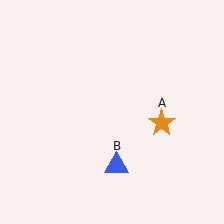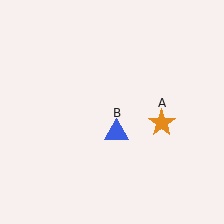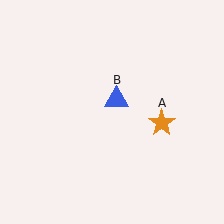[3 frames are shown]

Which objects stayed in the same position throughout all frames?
Orange star (object A) remained stationary.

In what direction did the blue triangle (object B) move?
The blue triangle (object B) moved up.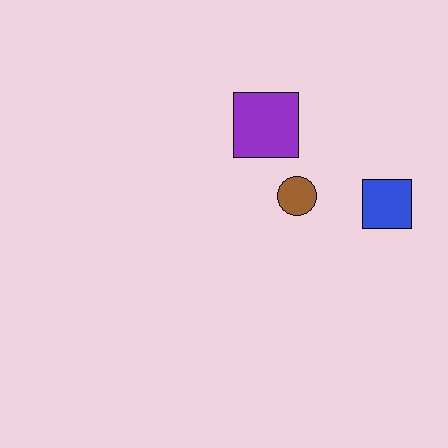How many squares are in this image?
There are 2 squares.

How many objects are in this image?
There are 3 objects.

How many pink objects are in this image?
There are no pink objects.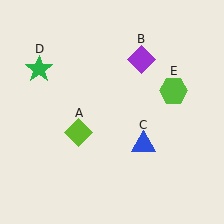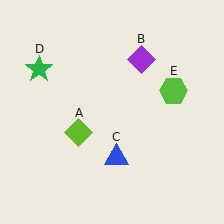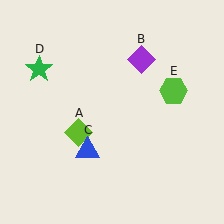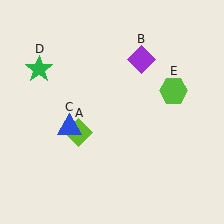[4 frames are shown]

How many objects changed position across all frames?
1 object changed position: blue triangle (object C).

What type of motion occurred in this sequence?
The blue triangle (object C) rotated clockwise around the center of the scene.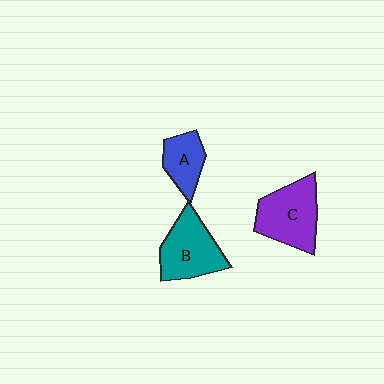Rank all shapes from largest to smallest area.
From largest to smallest: C (purple), B (teal), A (blue).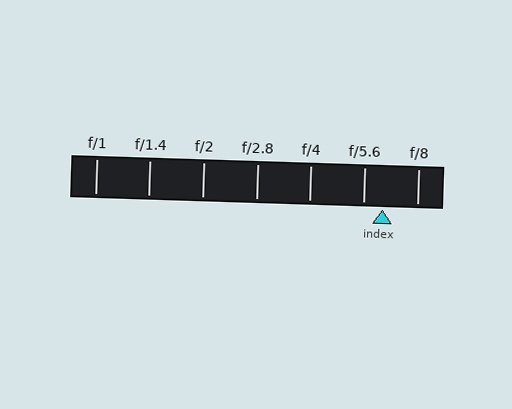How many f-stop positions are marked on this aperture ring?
There are 7 f-stop positions marked.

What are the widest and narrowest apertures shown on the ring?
The widest aperture shown is f/1 and the narrowest is f/8.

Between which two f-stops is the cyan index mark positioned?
The index mark is between f/5.6 and f/8.